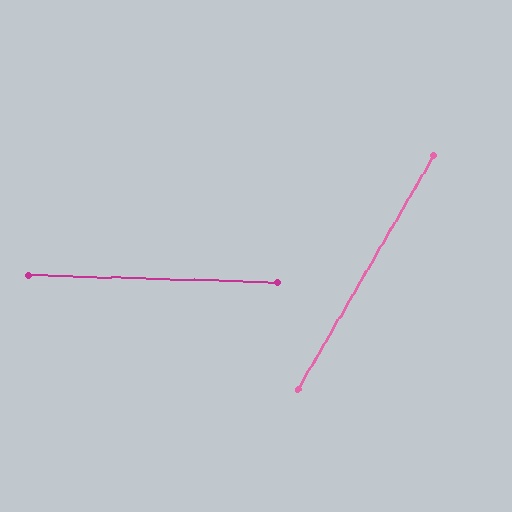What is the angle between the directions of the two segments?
Approximately 61 degrees.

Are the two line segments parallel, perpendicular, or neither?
Neither parallel nor perpendicular — they differ by about 61°.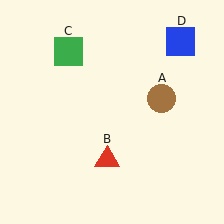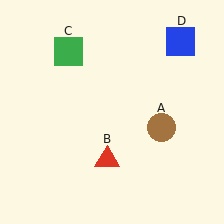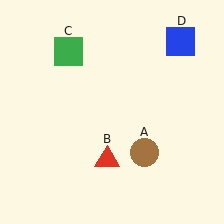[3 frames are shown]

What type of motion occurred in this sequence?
The brown circle (object A) rotated clockwise around the center of the scene.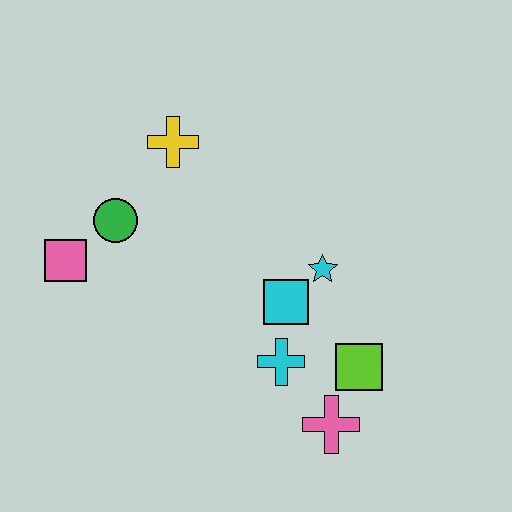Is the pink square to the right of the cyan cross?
No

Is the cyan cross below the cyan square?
Yes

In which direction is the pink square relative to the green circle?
The pink square is to the left of the green circle.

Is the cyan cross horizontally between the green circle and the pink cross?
Yes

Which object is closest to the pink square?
The green circle is closest to the pink square.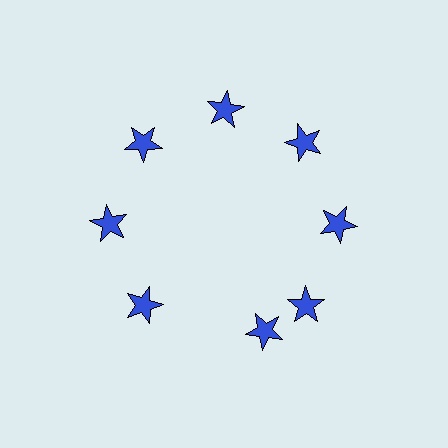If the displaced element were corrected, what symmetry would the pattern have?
It would have 8-fold rotational symmetry — the pattern would map onto itself every 45 degrees.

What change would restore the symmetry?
The symmetry would be restored by rotating it back into even spacing with its neighbors so that all 8 stars sit at equal angles and equal distance from the center.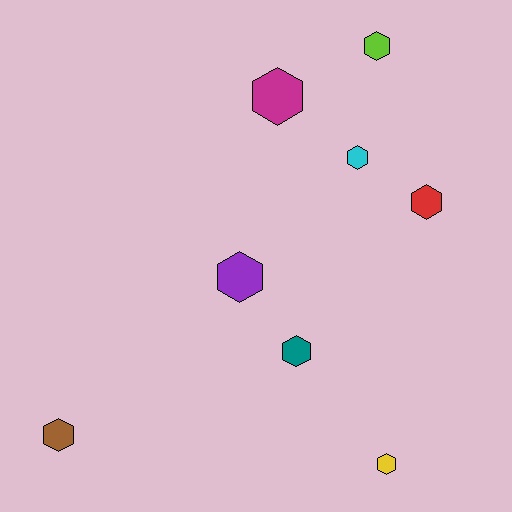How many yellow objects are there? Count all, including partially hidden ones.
There is 1 yellow object.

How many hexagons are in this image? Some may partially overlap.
There are 8 hexagons.